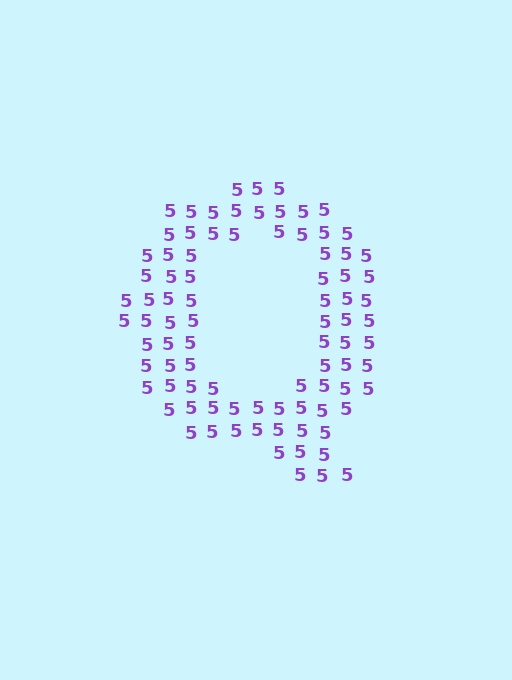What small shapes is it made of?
It is made of small digit 5's.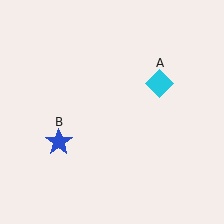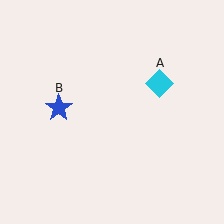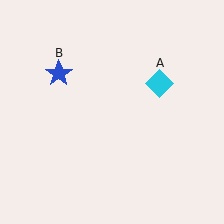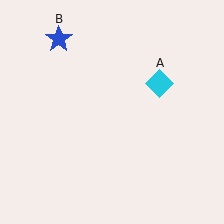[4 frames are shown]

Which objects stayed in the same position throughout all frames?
Cyan diamond (object A) remained stationary.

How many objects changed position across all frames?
1 object changed position: blue star (object B).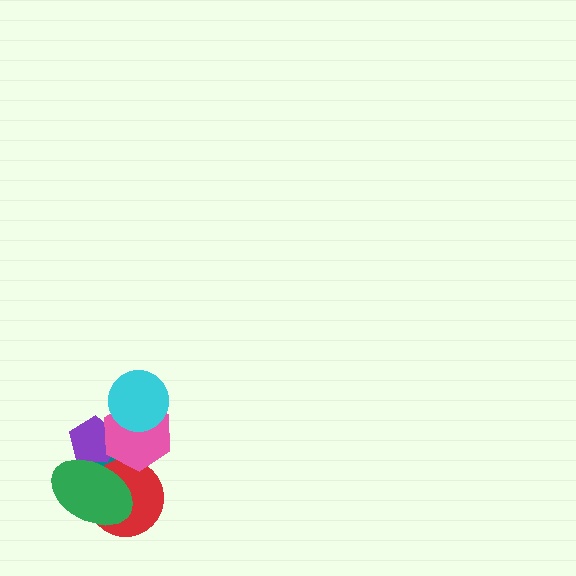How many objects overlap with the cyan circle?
1 object overlaps with the cyan circle.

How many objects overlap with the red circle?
3 objects overlap with the red circle.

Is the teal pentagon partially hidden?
Yes, it is partially covered by another shape.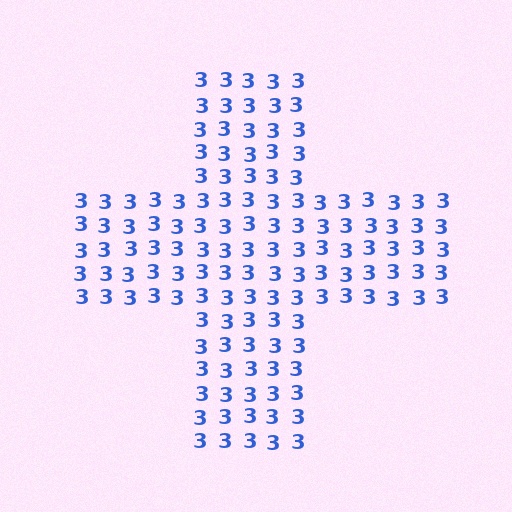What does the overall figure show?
The overall figure shows a cross.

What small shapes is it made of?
It is made of small digit 3's.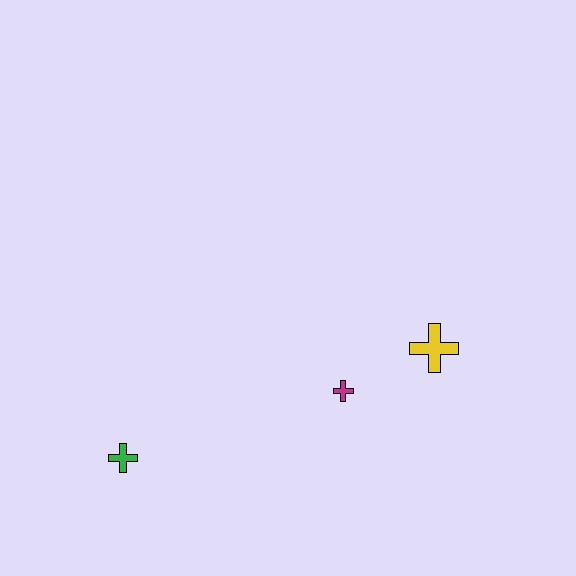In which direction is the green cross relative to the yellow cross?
The green cross is to the left of the yellow cross.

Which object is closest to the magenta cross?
The yellow cross is closest to the magenta cross.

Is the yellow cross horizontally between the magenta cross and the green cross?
No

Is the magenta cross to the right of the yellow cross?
No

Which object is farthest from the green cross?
The yellow cross is farthest from the green cross.